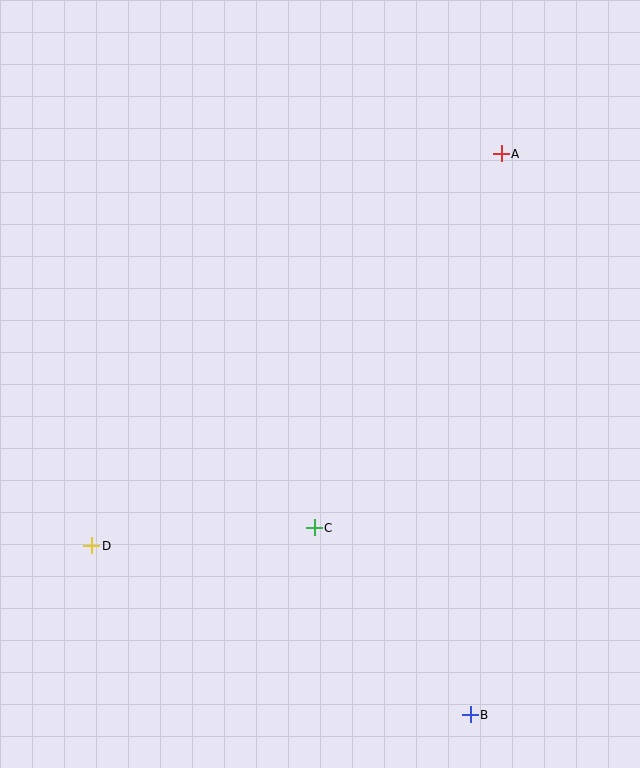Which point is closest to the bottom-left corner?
Point D is closest to the bottom-left corner.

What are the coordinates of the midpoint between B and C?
The midpoint between B and C is at (392, 621).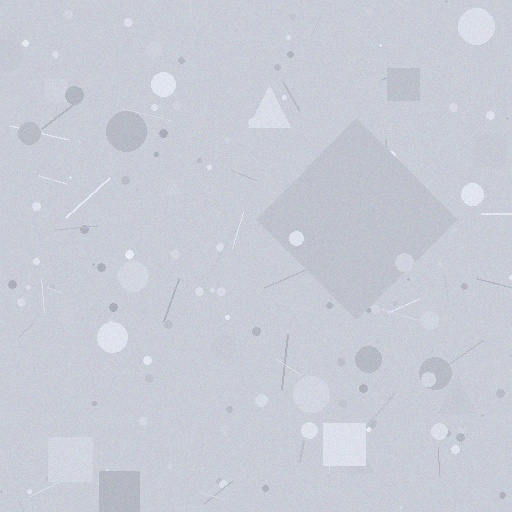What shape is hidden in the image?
A diamond is hidden in the image.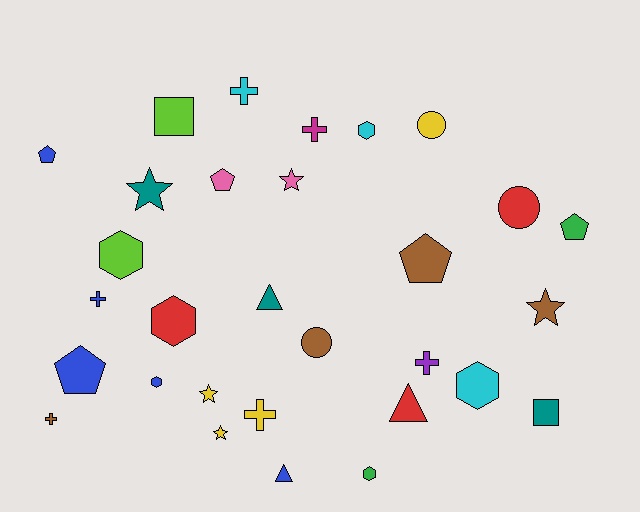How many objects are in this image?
There are 30 objects.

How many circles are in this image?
There are 3 circles.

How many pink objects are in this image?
There are 2 pink objects.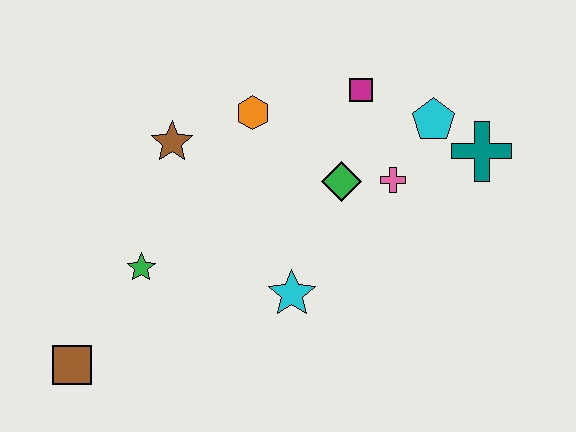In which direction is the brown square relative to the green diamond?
The brown square is to the left of the green diamond.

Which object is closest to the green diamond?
The pink cross is closest to the green diamond.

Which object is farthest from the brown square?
The teal cross is farthest from the brown square.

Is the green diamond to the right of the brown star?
Yes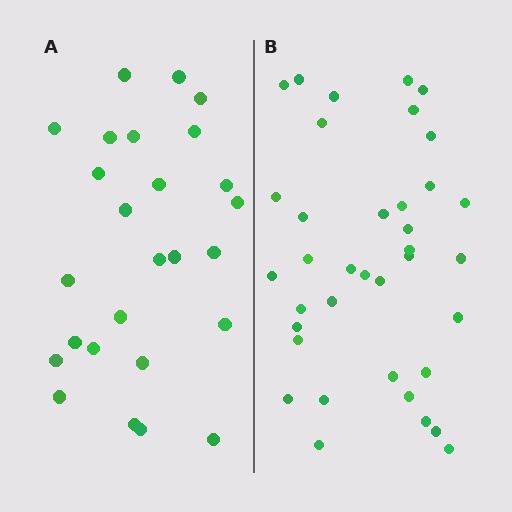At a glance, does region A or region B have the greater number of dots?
Region B (the right region) has more dots.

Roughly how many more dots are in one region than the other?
Region B has roughly 12 or so more dots than region A.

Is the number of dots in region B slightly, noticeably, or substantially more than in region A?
Region B has noticeably more, but not dramatically so. The ratio is roughly 1.4 to 1.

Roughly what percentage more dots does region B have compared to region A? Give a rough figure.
About 40% more.